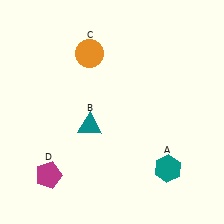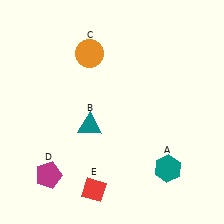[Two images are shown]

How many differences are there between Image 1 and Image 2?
There is 1 difference between the two images.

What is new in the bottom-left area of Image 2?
A red diamond (E) was added in the bottom-left area of Image 2.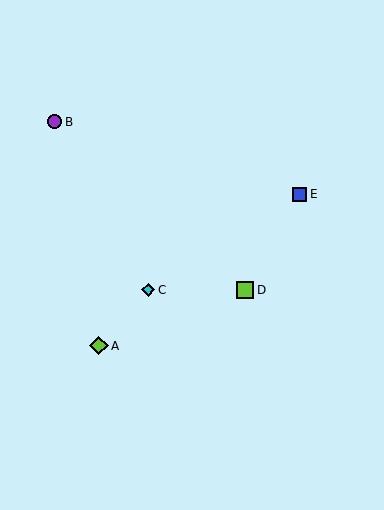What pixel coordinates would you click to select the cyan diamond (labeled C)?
Click at (148, 290) to select the cyan diamond C.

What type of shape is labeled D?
Shape D is a lime square.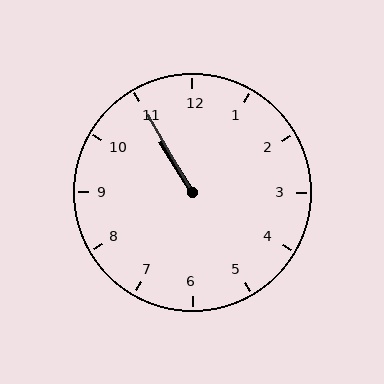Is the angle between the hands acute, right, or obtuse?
It is acute.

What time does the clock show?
10:55.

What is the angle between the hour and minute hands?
Approximately 2 degrees.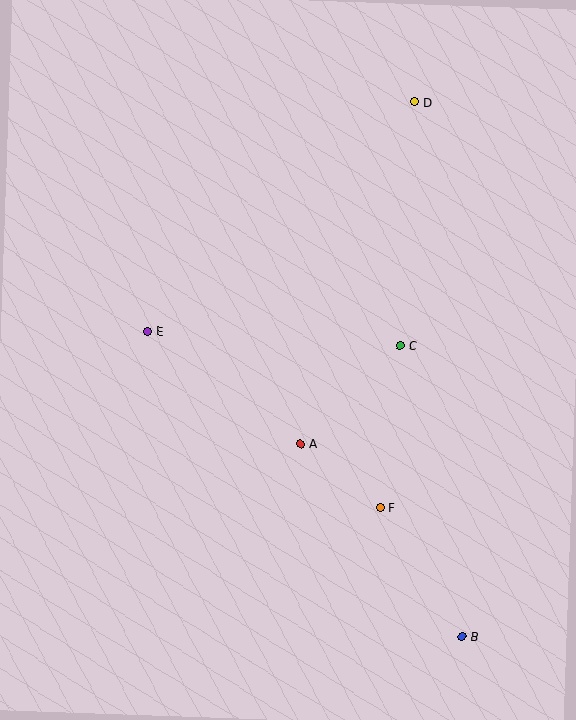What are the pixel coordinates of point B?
Point B is at (462, 636).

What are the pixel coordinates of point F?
Point F is at (380, 508).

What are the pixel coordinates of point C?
Point C is at (400, 346).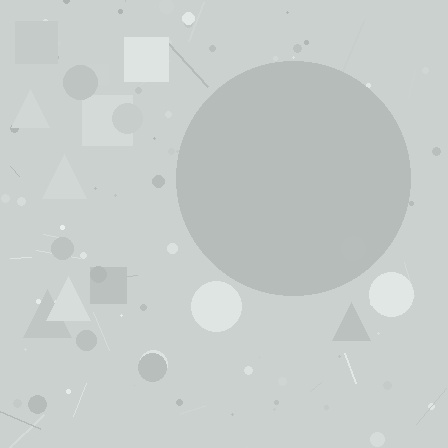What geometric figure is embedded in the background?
A circle is embedded in the background.